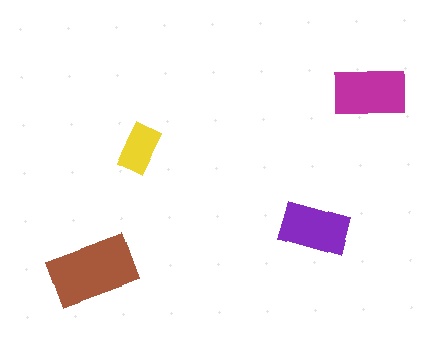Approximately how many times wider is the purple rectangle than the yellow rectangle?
About 1.5 times wider.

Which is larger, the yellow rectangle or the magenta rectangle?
The magenta one.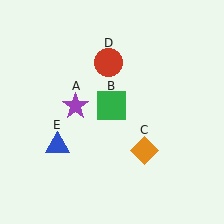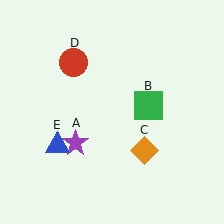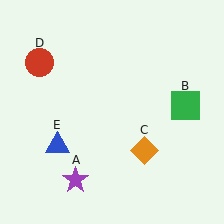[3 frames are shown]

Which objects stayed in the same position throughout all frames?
Orange diamond (object C) and blue triangle (object E) remained stationary.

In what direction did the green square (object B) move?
The green square (object B) moved right.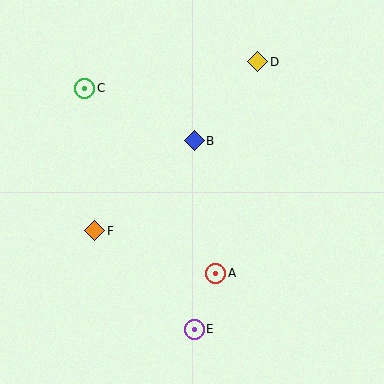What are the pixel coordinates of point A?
Point A is at (216, 273).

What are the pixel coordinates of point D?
Point D is at (258, 62).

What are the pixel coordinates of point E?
Point E is at (194, 329).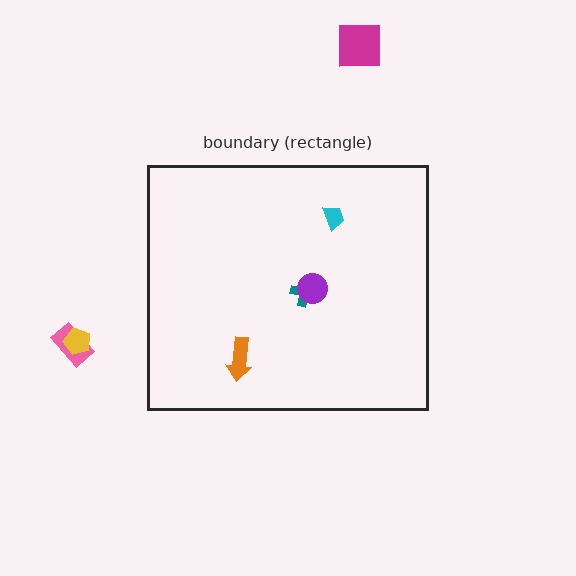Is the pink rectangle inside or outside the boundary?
Outside.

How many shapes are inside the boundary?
4 inside, 3 outside.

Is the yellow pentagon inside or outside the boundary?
Outside.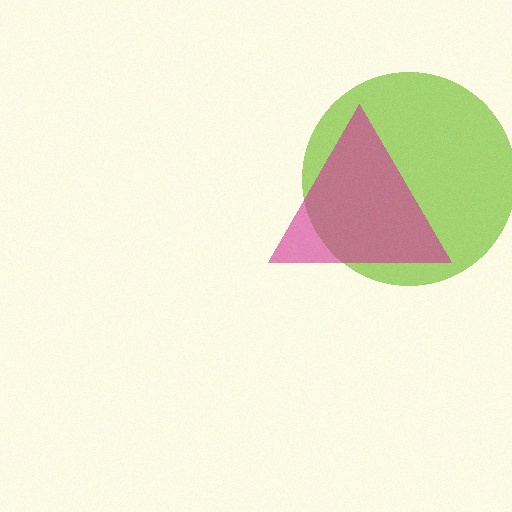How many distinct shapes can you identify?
There are 2 distinct shapes: a lime circle, a magenta triangle.